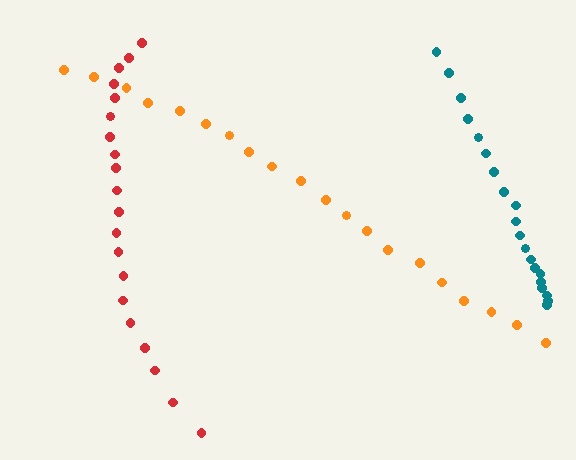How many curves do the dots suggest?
There are 3 distinct paths.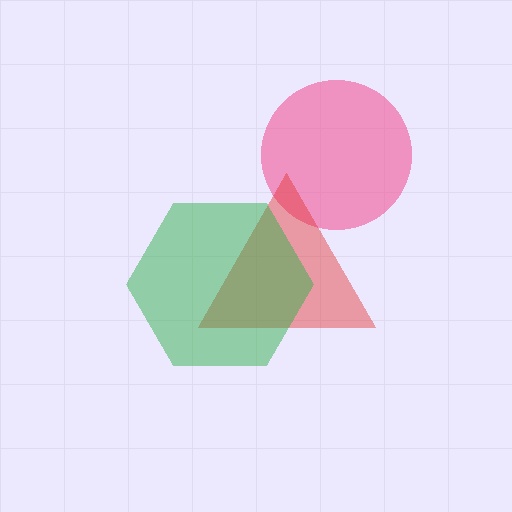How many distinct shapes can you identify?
There are 3 distinct shapes: a pink circle, a red triangle, a green hexagon.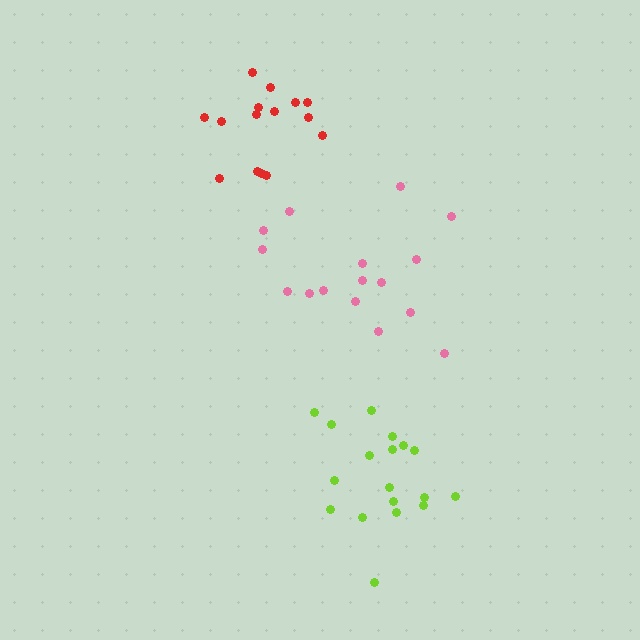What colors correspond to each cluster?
The clusters are colored: pink, red, lime.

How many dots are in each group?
Group 1: 16 dots, Group 2: 15 dots, Group 3: 18 dots (49 total).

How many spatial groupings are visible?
There are 3 spatial groupings.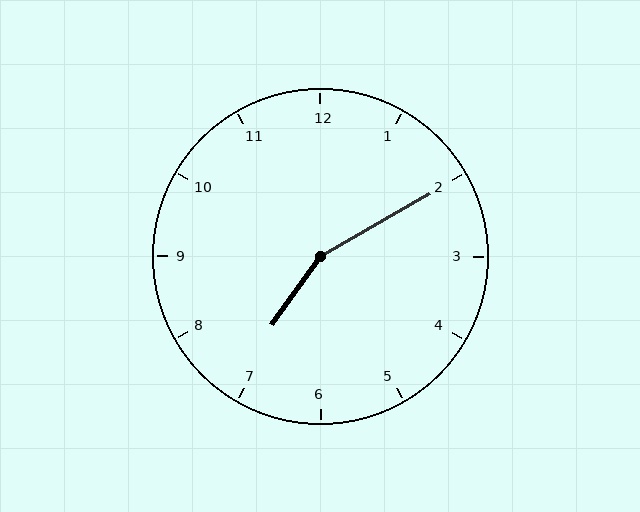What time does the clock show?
7:10.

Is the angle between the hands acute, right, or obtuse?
It is obtuse.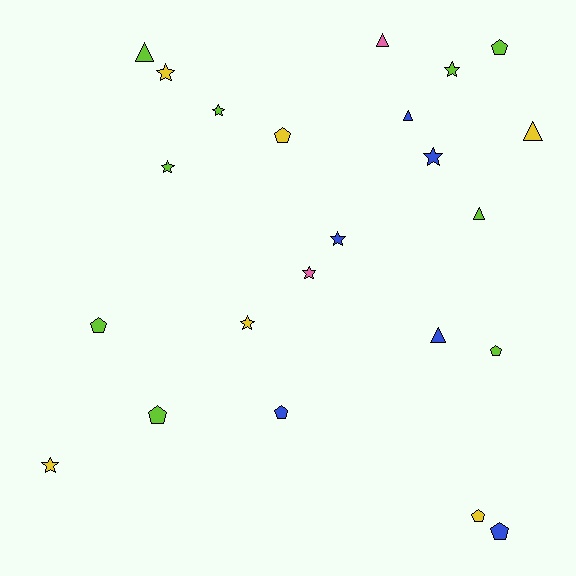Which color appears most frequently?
Lime, with 9 objects.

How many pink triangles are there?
There is 1 pink triangle.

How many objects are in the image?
There are 23 objects.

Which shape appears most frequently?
Star, with 9 objects.